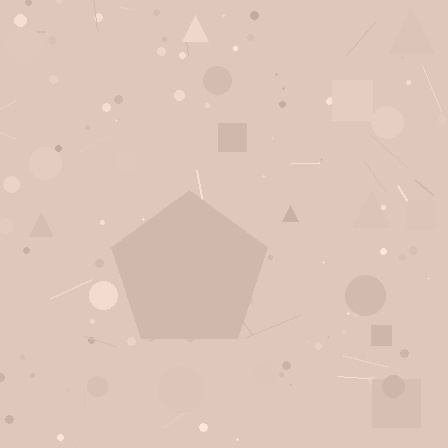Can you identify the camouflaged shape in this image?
The camouflaged shape is a pentagon.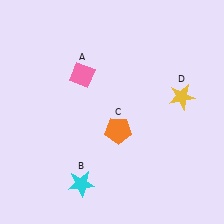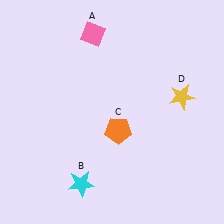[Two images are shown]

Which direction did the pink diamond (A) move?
The pink diamond (A) moved up.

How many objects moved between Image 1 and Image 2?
1 object moved between the two images.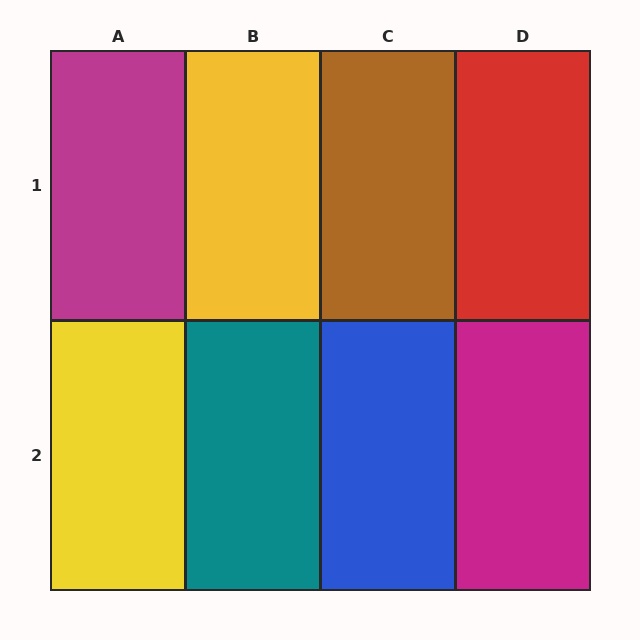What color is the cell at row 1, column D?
Red.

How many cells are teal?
1 cell is teal.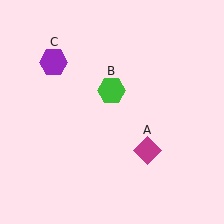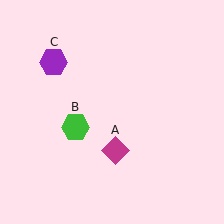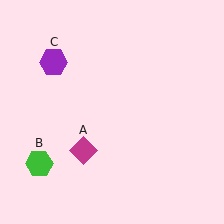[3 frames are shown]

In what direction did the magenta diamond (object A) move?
The magenta diamond (object A) moved left.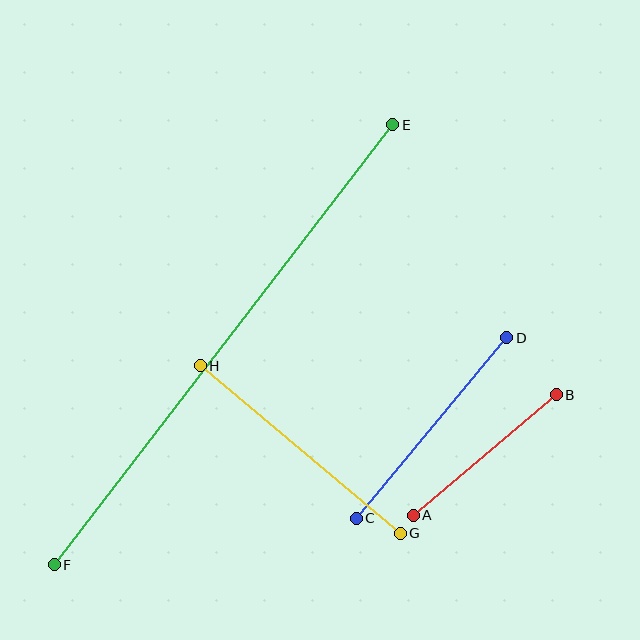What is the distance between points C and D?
The distance is approximately 235 pixels.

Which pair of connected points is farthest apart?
Points E and F are farthest apart.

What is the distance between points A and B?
The distance is approximately 187 pixels.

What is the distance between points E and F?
The distance is approximately 555 pixels.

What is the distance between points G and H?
The distance is approximately 261 pixels.